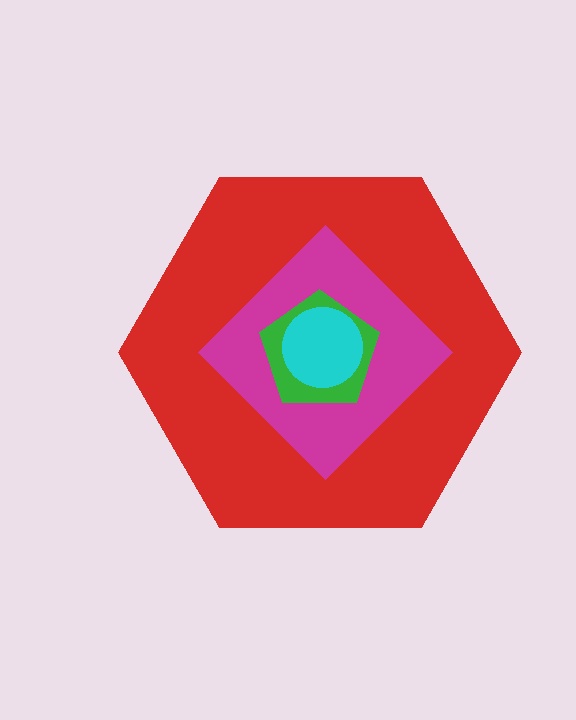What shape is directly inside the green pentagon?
The cyan circle.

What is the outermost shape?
The red hexagon.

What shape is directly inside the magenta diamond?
The green pentagon.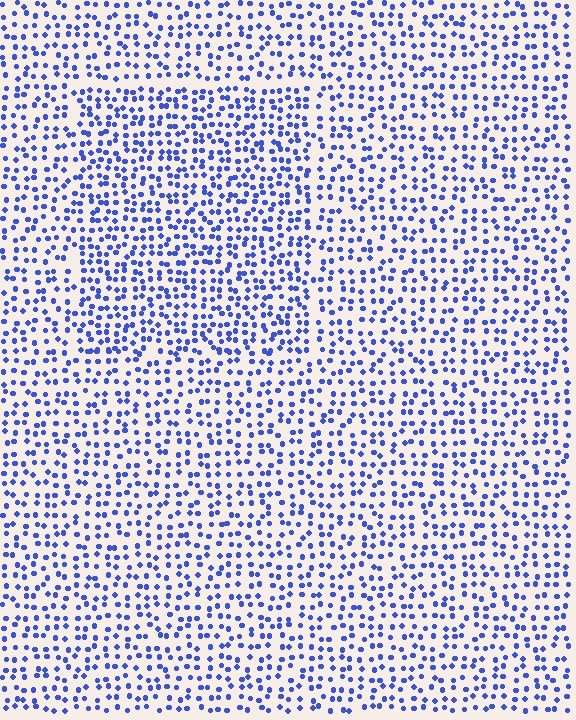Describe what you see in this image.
The image contains small blue elements arranged at two different densities. A rectangle-shaped region is visible where the elements are more densely packed than the surrounding area.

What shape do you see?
I see a rectangle.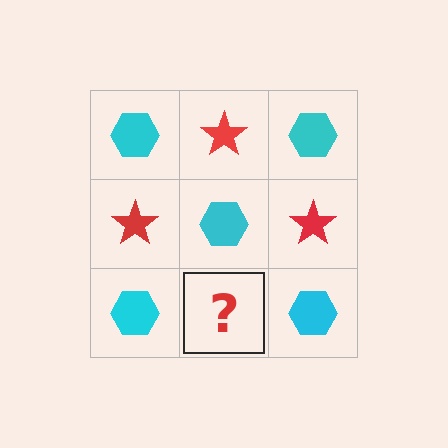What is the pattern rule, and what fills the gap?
The rule is that it alternates cyan hexagon and red star in a checkerboard pattern. The gap should be filled with a red star.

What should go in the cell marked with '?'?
The missing cell should contain a red star.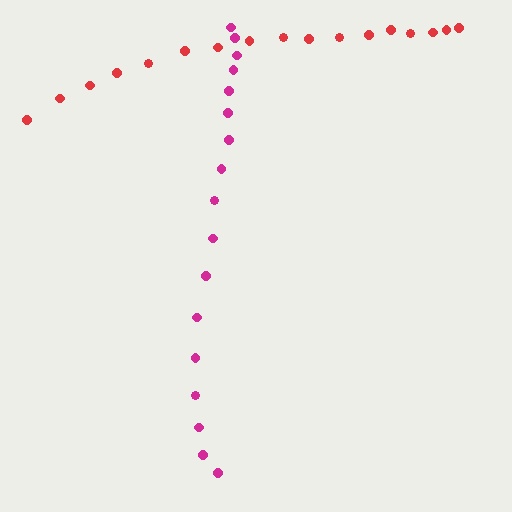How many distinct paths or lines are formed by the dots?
There are 2 distinct paths.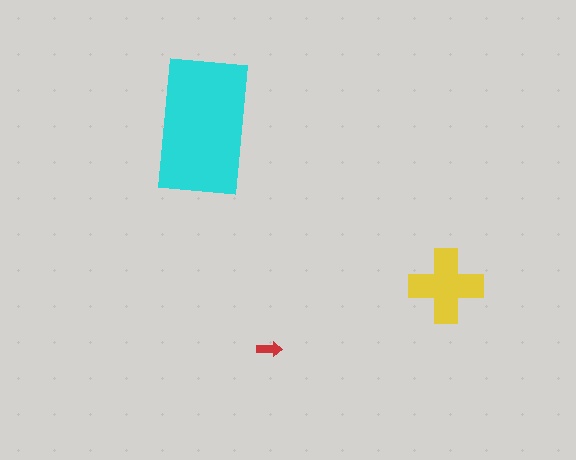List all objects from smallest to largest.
The red arrow, the yellow cross, the cyan rectangle.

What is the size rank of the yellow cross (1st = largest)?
2nd.